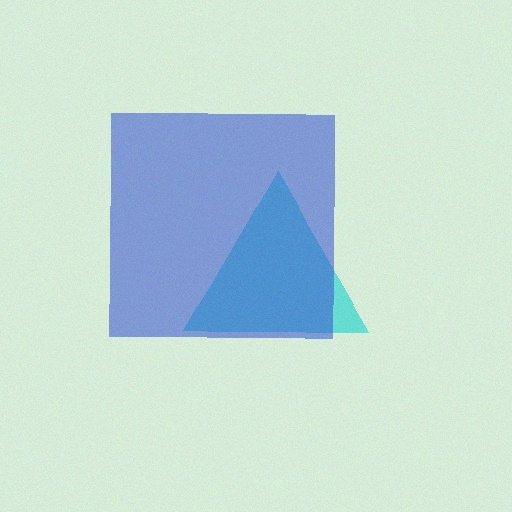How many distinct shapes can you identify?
There are 2 distinct shapes: a cyan triangle, a blue square.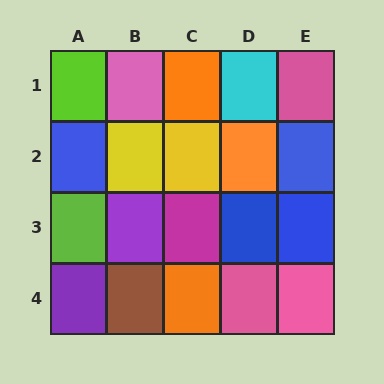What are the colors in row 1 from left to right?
Lime, pink, orange, cyan, pink.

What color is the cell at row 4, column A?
Purple.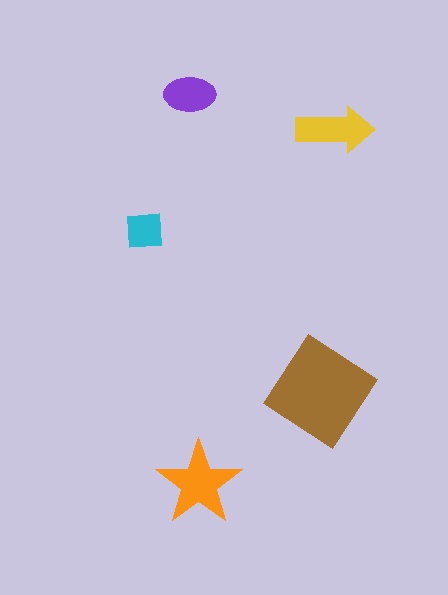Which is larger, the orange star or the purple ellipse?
The orange star.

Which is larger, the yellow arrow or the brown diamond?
The brown diamond.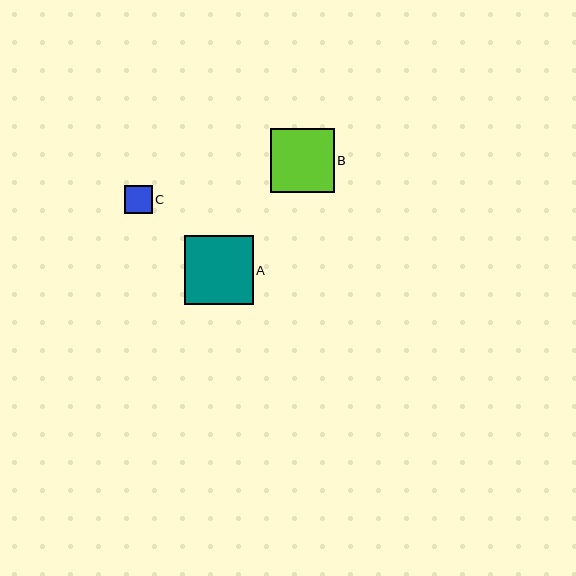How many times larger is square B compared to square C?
Square B is approximately 2.3 times the size of square C.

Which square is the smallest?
Square C is the smallest with a size of approximately 27 pixels.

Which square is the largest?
Square A is the largest with a size of approximately 69 pixels.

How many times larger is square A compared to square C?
Square A is approximately 2.5 times the size of square C.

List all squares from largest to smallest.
From largest to smallest: A, B, C.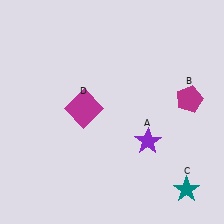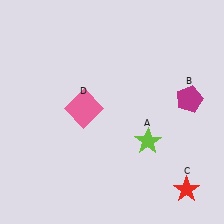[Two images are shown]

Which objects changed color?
A changed from purple to lime. C changed from teal to red. D changed from magenta to pink.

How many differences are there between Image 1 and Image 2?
There are 3 differences between the two images.